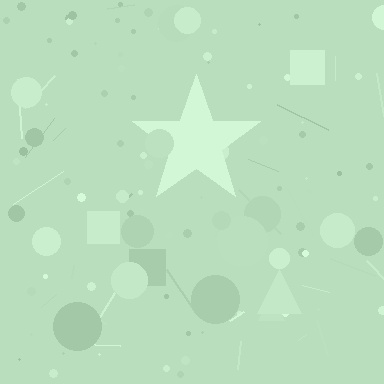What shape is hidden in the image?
A star is hidden in the image.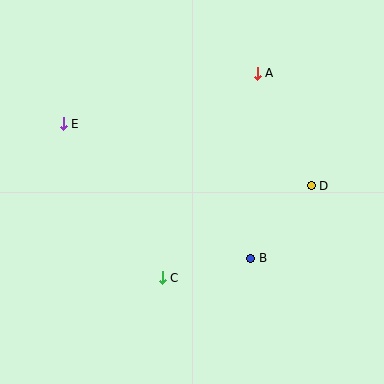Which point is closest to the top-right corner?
Point A is closest to the top-right corner.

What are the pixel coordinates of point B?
Point B is at (251, 258).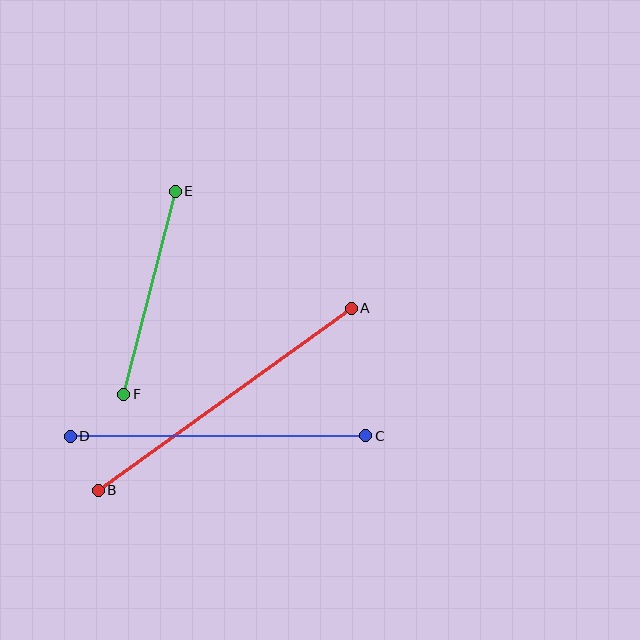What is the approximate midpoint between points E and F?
The midpoint is at approximately (149, 293) pixels.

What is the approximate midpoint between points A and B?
The midpoint is at approximately (225, 399) pixels.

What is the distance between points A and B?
The distance is approximately 312 pixels.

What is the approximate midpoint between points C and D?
The midpoint is at approximately (218, 436) pixels.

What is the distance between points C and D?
The distance is approximately 296 pixels.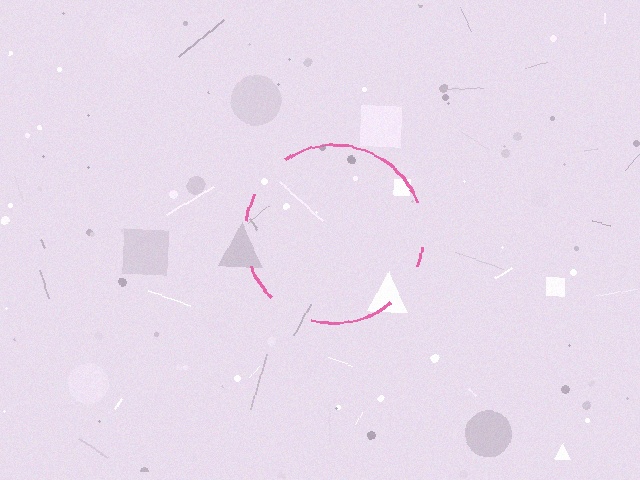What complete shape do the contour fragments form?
The contour fragments form a circle.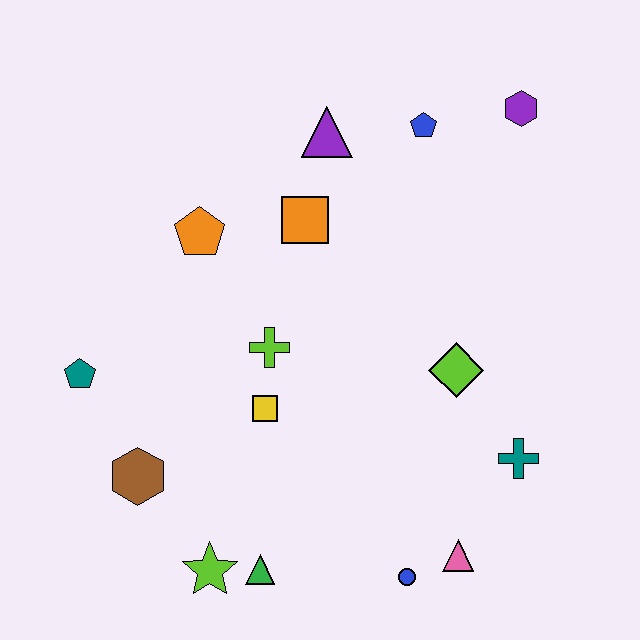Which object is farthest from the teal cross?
The teal pentagon is farthest from the teal cross.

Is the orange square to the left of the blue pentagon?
Yes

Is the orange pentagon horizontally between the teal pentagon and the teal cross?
Yes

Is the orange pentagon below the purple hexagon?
Yes